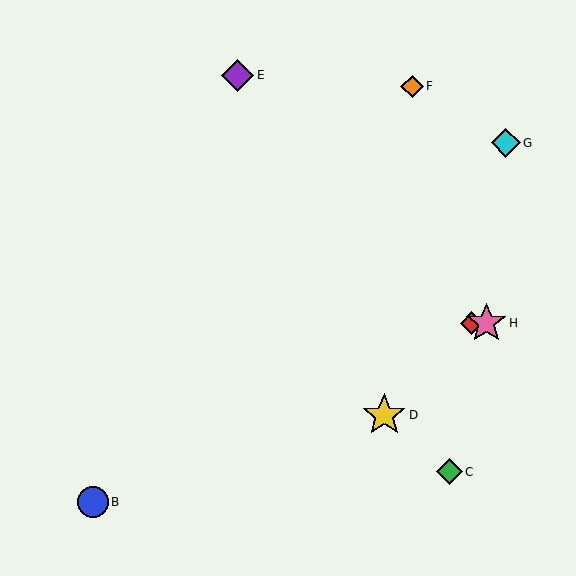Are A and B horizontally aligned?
No, A is at y≈323 and B is at y≈502.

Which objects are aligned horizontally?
Objects A, H are aligned horizontally.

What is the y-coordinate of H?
Object H is at y≈323.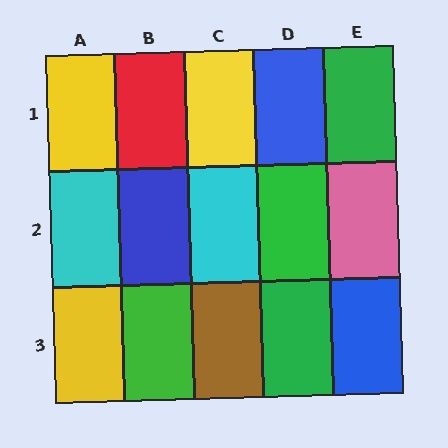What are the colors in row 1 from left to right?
Yellow, red, yellow, blue, green.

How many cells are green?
4 cells are green.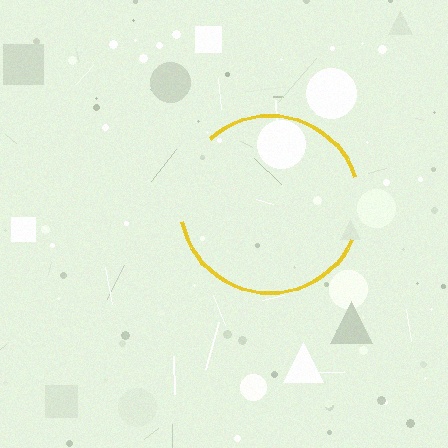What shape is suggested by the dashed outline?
The dashed outline suggests a circle.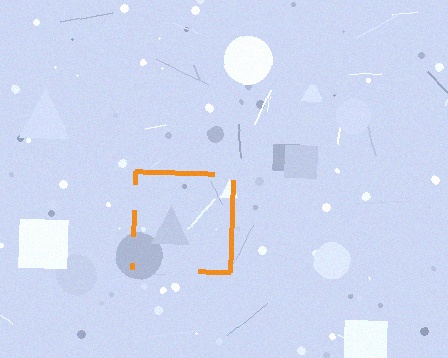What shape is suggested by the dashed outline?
The dashed outline suggests a square.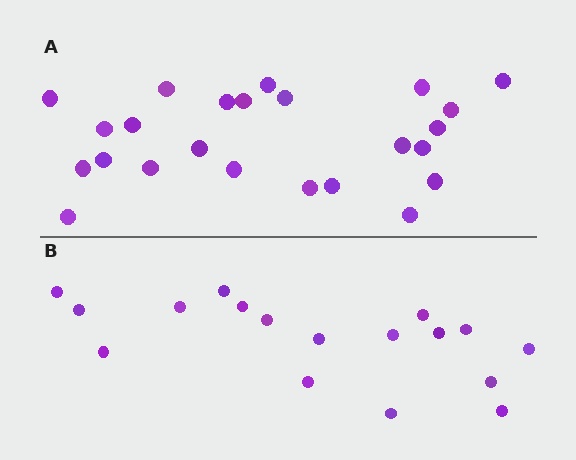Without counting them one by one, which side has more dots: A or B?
Region A (the top region) has more dots.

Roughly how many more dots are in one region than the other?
Region A has roughly 8 or so more dots than region B.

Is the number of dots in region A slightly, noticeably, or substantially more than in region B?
Region A has noticeably more, but not dramatically so. The ratio is roughly 1.4 to 1.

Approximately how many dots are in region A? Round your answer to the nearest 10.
About 20 dots. (The exact count is 24, which rounds to 20.)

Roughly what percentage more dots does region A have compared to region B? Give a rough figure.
About 40% more.